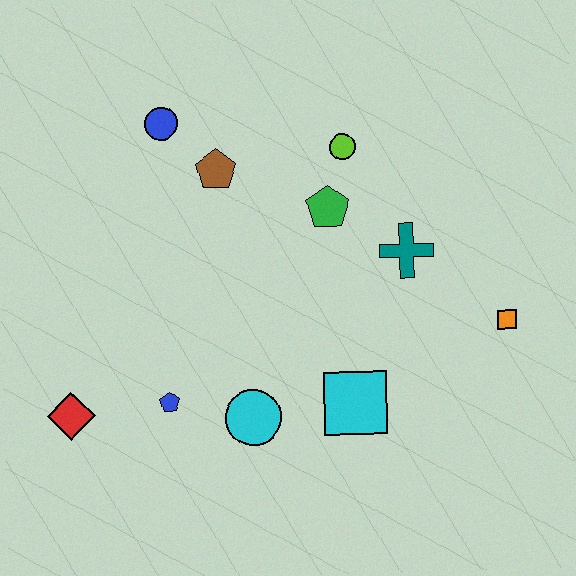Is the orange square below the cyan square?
No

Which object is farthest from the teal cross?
The red diamond is farthest from the teal cross.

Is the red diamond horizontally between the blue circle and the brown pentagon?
No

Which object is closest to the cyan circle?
The blue pentagon is closest to the cyan circle.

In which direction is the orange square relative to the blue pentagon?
The orange square is to the right of the blue pentagon.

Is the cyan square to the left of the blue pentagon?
No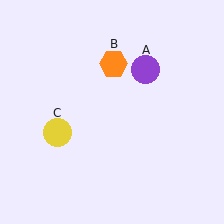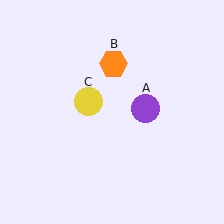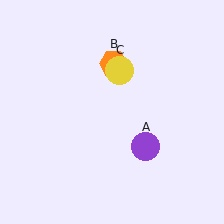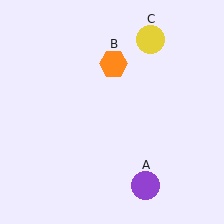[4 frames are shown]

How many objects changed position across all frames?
2 objects changed position: purple circle (object A), yellow circle (object C).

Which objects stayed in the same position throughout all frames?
Orange hexagon (object B) remained stationary.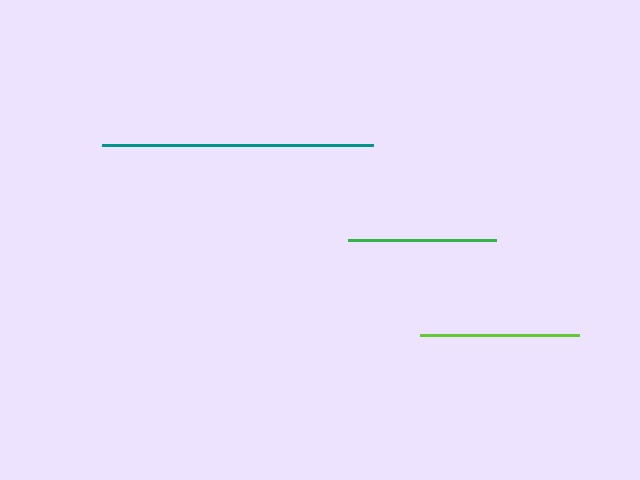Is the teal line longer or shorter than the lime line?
The teal line is longer than the lime line.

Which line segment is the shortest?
The green line is the shortest at approximately 149 pixels.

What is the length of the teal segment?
The teal segment is approximately 270 pixels long.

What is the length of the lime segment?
The lime segment is approximately 159 pixels long.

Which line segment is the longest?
The teal line is the longest at approximately 270 pixels.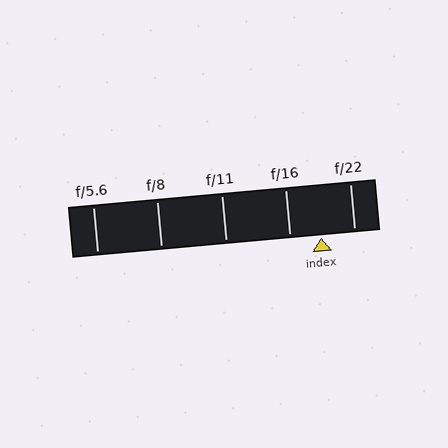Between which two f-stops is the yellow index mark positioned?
The index mark is between f/16 and f/22.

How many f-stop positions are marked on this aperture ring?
There are 5 f-stop positions marked.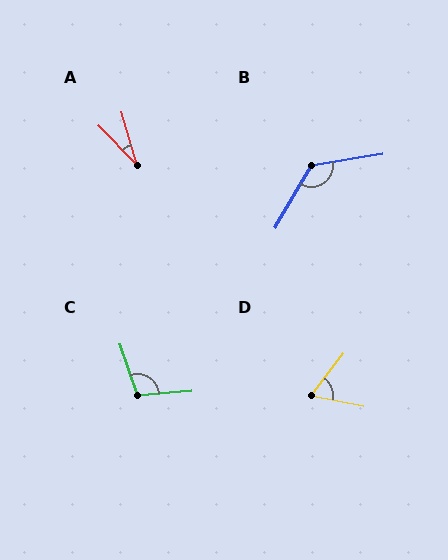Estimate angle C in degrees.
Approximately 104 degrees.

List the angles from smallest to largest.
A (28°), D (63°), C (104°), B (130°).